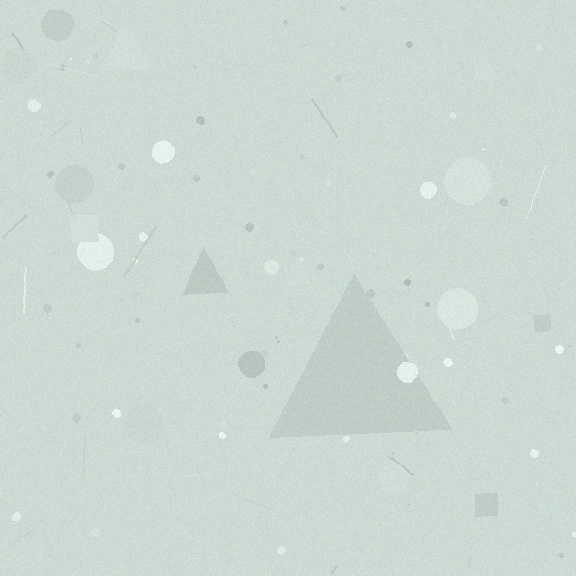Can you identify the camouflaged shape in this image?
The camouflaged shape is a triangle.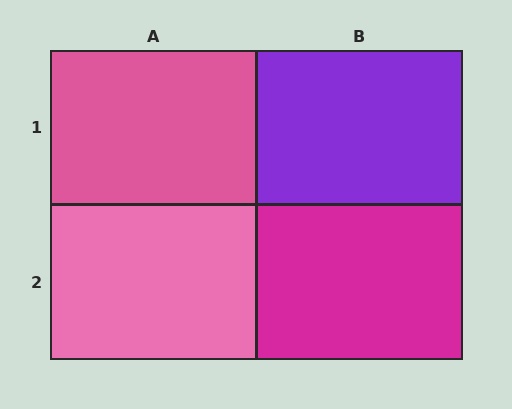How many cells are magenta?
1 cell is magenta.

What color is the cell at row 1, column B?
Purple.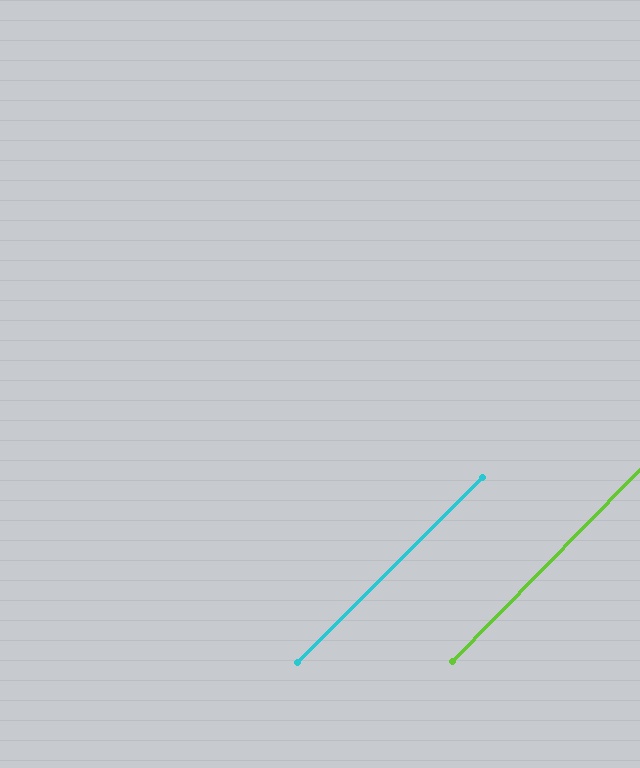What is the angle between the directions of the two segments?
Approximately 1 degree.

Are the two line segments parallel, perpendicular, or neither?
Parallel — their directions differ by only 0.6°.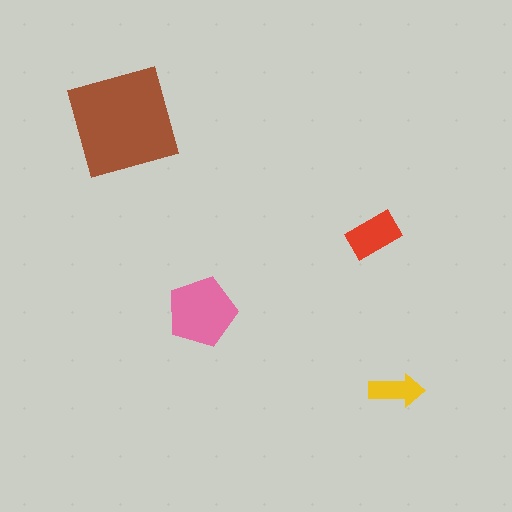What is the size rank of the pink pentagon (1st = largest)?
2nd.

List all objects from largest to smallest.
The brown diamond, the pink pentagon, the red rectangle, the yellow arrow.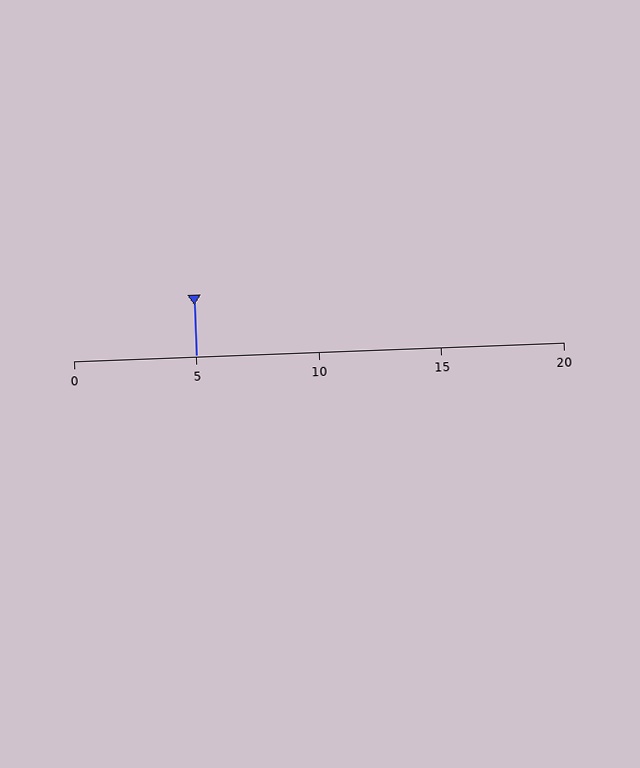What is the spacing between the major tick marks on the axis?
The major ticks are spaced 5 apart.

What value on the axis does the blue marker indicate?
The marker indicates approximately 5.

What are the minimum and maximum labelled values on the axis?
The axis runs from 0 to 20.